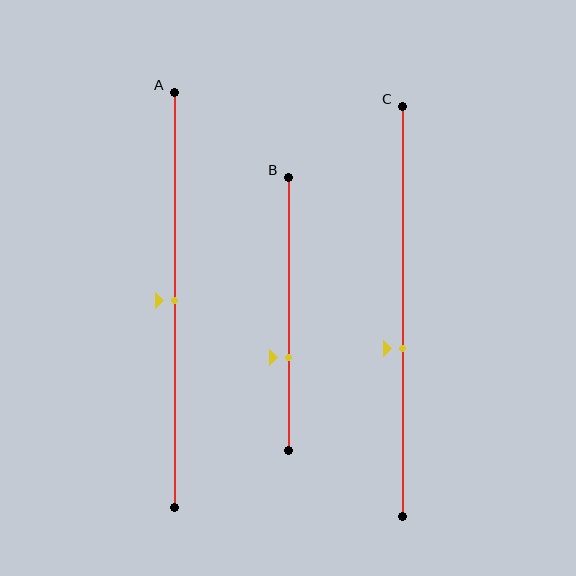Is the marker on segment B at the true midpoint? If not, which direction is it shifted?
No, the marker on segment B is shifted downward by about 16% of the segment length.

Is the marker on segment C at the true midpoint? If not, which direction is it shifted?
No, the marker on segment C is shifted downward by about 9% of the segment length.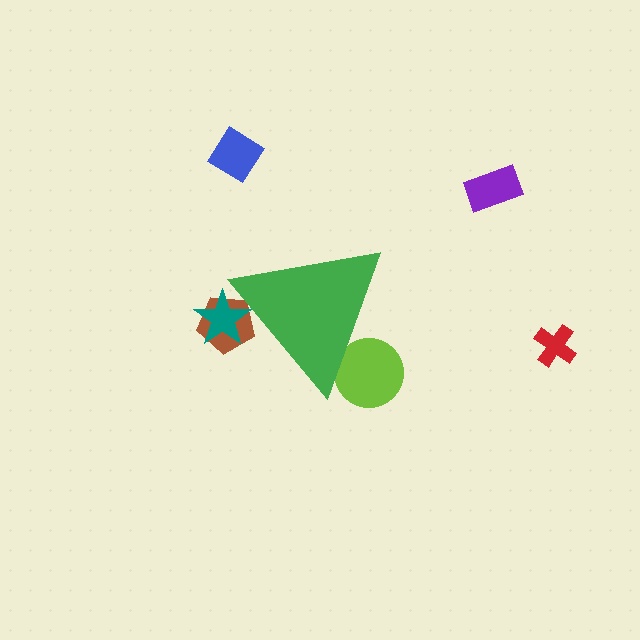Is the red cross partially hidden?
No, the red cross is fully visible.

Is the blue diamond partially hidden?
No, the blue diamond is fully visible.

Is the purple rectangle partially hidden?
No, the purple rectangle is fully visible.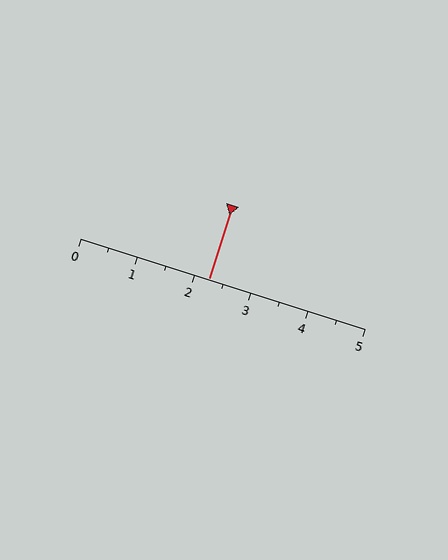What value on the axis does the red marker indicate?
The marker indicates approximately 2.2.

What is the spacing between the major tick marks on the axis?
The major ticks are spaced 1 apart.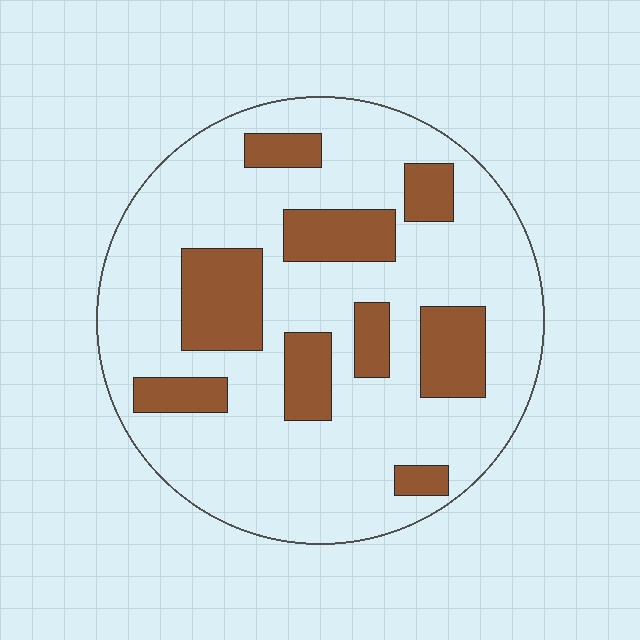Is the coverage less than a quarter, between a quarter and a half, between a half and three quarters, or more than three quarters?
Less than a quarter.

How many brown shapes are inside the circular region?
9.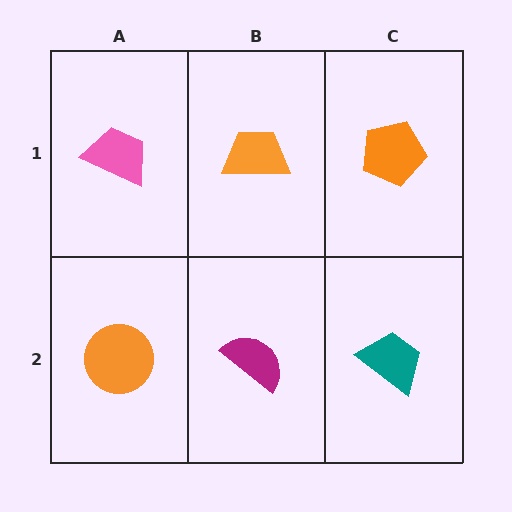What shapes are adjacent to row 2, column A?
A pink trapezoid (row 1, column A), a magenta semicircle (row 2, column B).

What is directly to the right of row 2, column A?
A magenta semicircle.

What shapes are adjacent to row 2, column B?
An orange trapezoid (row 1, column B), an orange circle (row 2, column A), a teal trapezoid (row 2, column C).